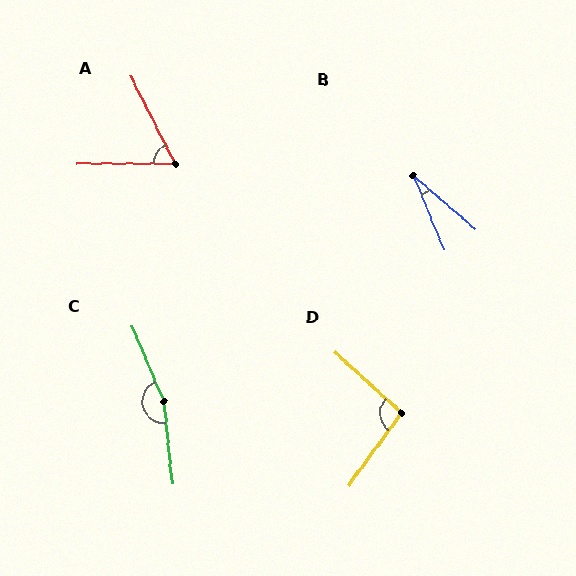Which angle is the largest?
C, at approximately 163 degrees.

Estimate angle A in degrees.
Approximately 63 degrees.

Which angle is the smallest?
B, at approximately 27 degrees.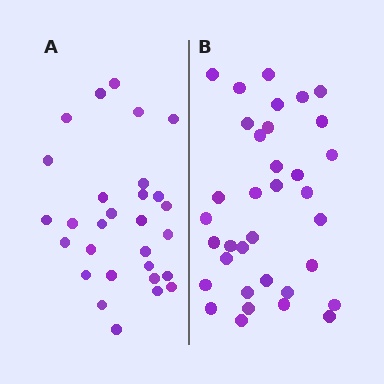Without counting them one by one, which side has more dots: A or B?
Region B (the right region) has more dots.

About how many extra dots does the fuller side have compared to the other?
Region B has about 6 more dots than region A.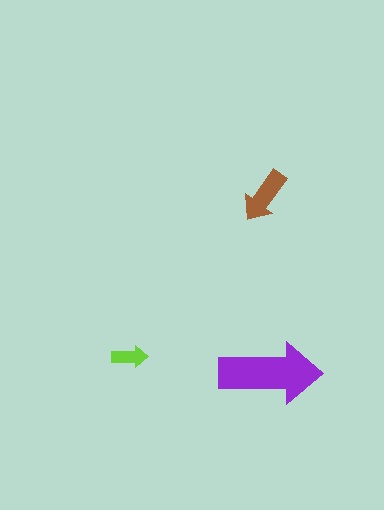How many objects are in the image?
There are 3 objects in the image.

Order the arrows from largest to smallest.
the purple one, the brown one, the lime one.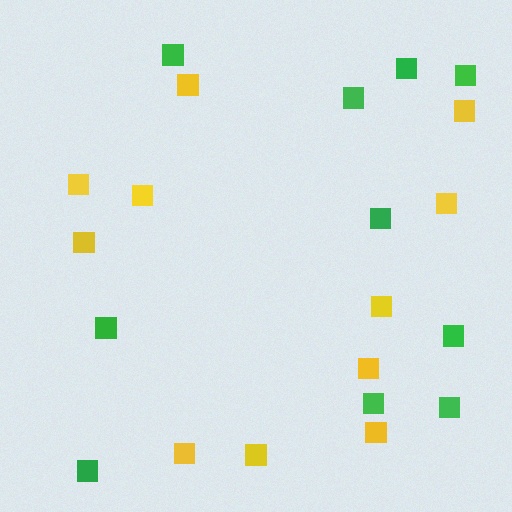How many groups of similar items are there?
There are 2 groups: one group of yellow squares (11) and one group of green squares (10).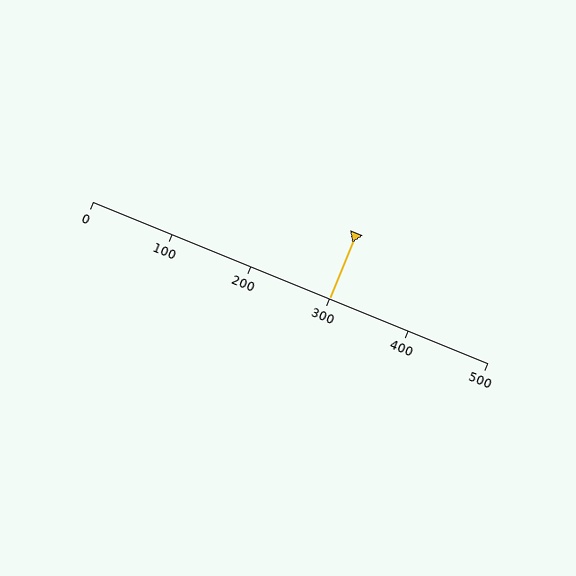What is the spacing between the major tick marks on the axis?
The major ticks are spaced 100 apart.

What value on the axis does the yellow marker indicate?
The marker indicates approximately 300.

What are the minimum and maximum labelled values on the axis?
The axis runs from 0 to 500.